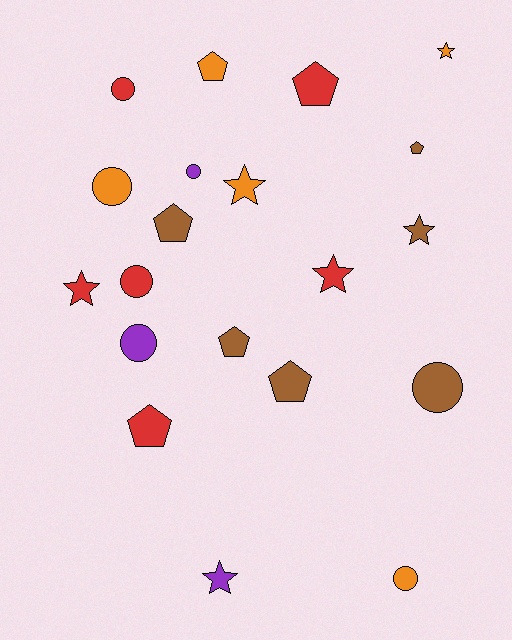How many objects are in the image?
There are 20 objects.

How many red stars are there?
There are 2 red stars.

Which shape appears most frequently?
Pentagon, with 7 objects.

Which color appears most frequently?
Brown, with 6 objects.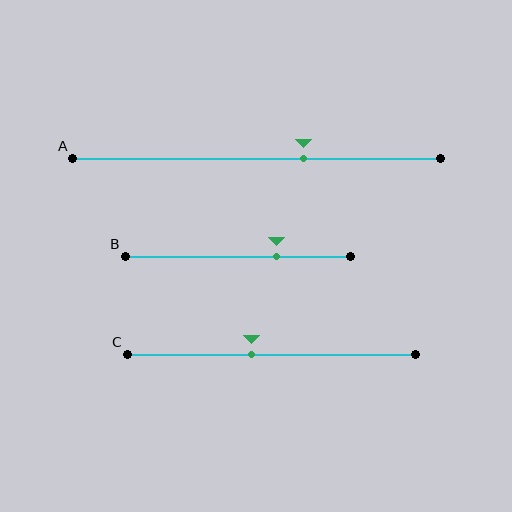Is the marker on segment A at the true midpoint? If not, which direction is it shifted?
No, the marker on segment A is shifted to the right by about 13% of the segment length.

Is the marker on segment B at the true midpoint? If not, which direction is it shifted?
No, the marker on segment B is shifted to the right by about 17% of the segment length.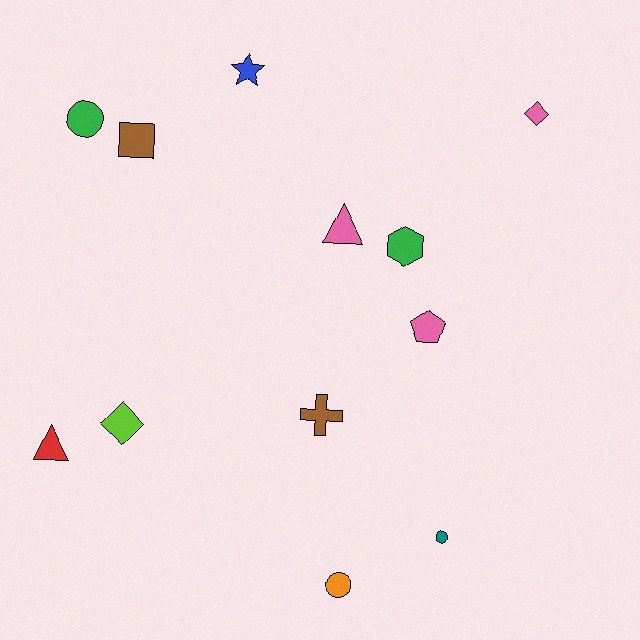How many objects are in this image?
There are 12 objects.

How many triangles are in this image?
There are 2 triangles.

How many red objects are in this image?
There is 1 red object.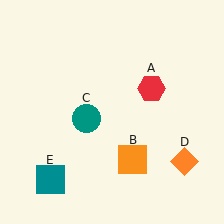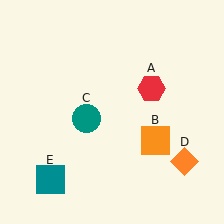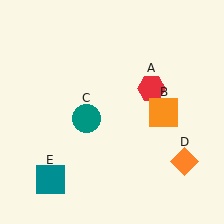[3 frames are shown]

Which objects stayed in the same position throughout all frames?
Red hexagon (object A) and teal circle (object C) and orange diamond (object D) and teal square (object E) remained stationary.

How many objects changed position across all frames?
1 object changed position: orange square (object B).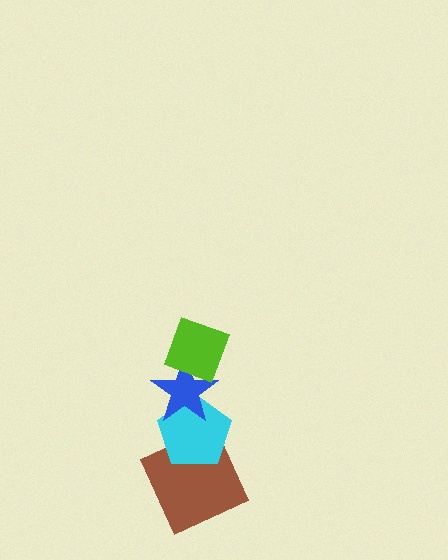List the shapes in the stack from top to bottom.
From top to bottom: the lime diamond, the blue star, the cyan pentagon, the brown square.